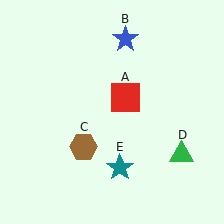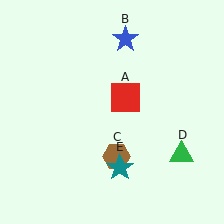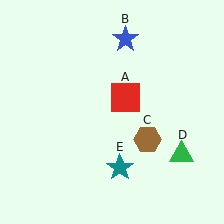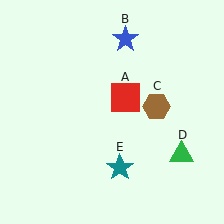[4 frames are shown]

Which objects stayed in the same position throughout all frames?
Red square (object A) and blue star (object B) and green triangle (object D) and teal star (object E) remained stationary.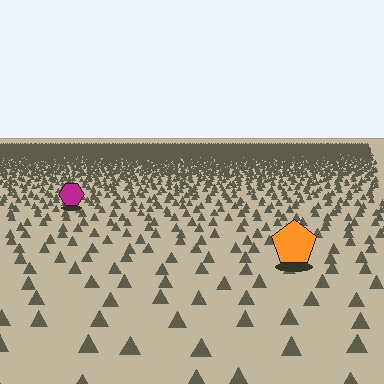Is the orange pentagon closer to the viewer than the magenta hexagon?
Yes. The orange pentagon is closer — you can tell from the texture gradient: the ground texture is coarser near it.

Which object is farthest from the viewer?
The magenta hexagon is farthest from the viewer. It appears smaller and the ground texture around it is denser.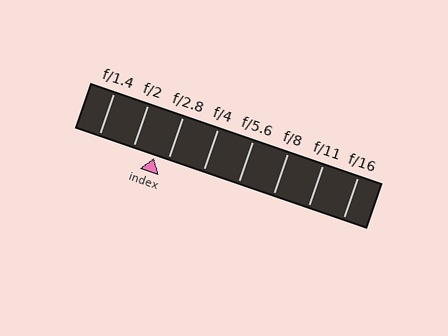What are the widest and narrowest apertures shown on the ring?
The widest aperture shown is f/1.4 and the narrowest is f/16.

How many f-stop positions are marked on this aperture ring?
There are 8 f-stop positions marked.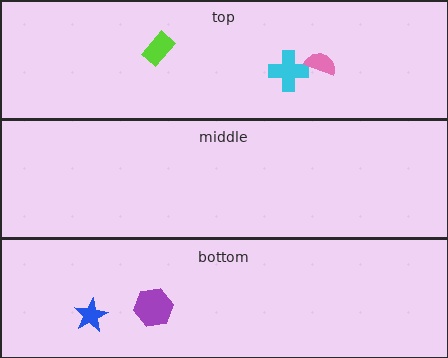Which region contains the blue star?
The bottom region.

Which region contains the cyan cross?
The top region.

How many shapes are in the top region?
3.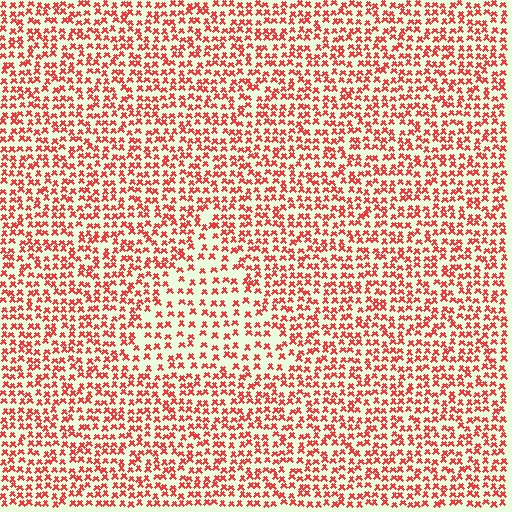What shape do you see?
I see a triangle.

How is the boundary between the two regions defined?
The boundary is defined by a change in element density (approximately 1.7x ratio). All elements are the same color, size, and shape.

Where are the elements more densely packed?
The elements are more densely packed outside the triangle boundary.